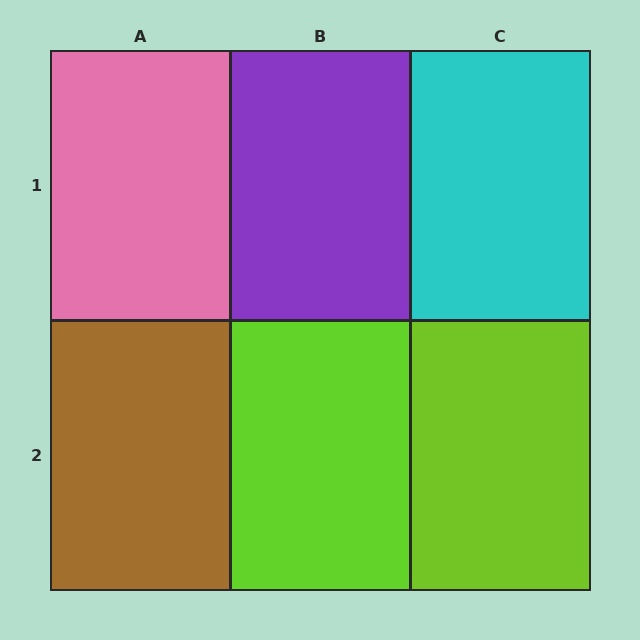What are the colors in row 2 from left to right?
Brown, lime, lime.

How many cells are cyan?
1 cell is cyan.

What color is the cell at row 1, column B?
Purple.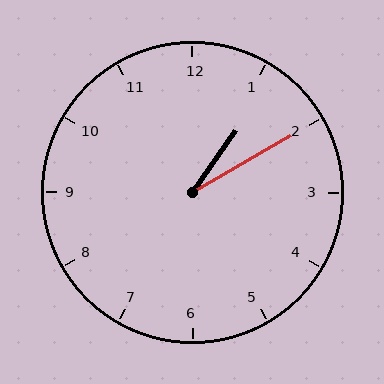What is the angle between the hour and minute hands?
Approximately 25 degrees.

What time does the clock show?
1:10.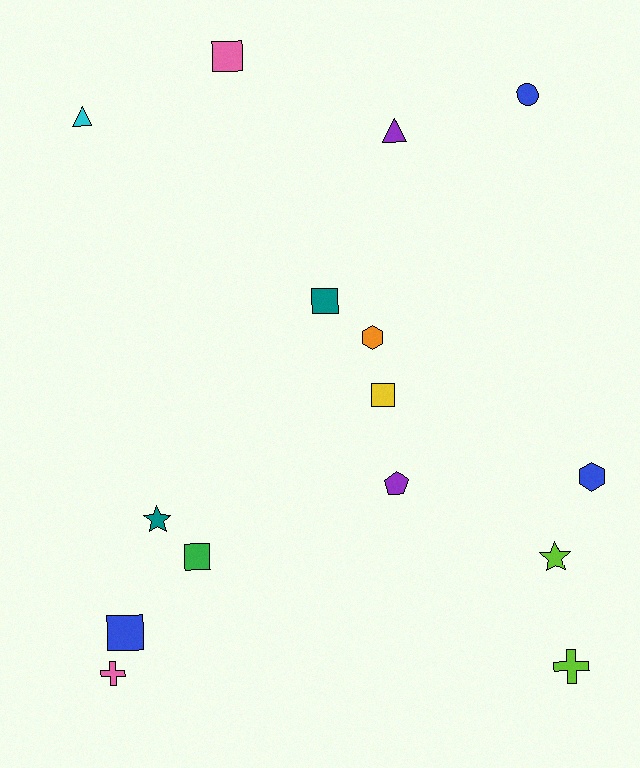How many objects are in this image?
There are 15 objects.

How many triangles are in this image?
There are 2 triangles.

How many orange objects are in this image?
There is 1 orange object.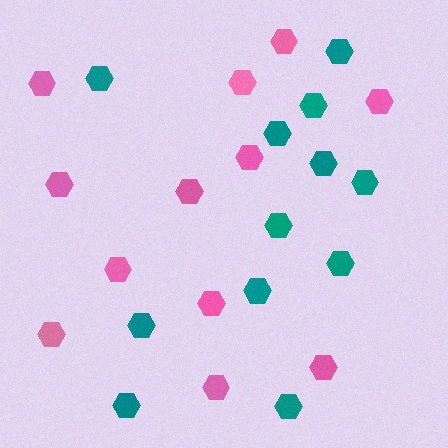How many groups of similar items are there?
There are 2 groups: one group of teal hexagons (12) and one group of pink hexagons (12).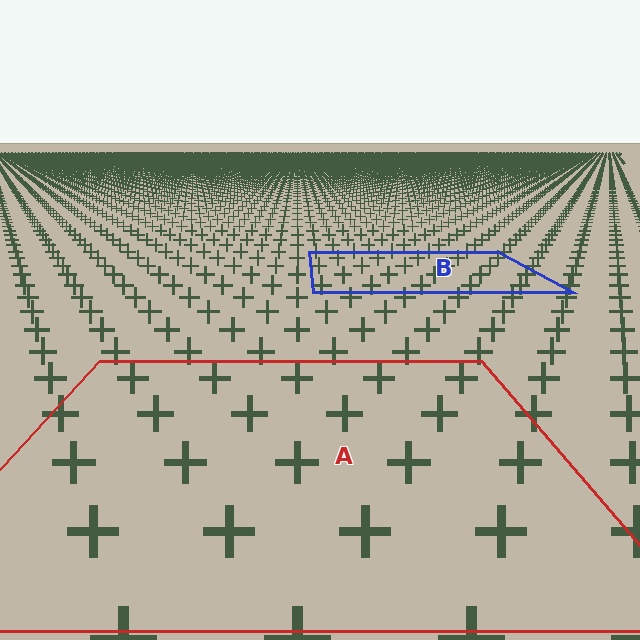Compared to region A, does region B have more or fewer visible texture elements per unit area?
Region B has more texture elements per unit area — they are packed more densely because it is farther away.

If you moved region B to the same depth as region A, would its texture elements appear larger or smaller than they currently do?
They would appear larger. At a closer depth, the same texture elements are projected at a bigger on-screen size.